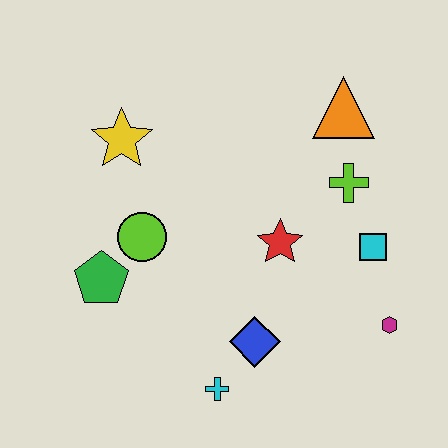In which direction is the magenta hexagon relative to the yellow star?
The magenta hexagon is to the right of the yellow star.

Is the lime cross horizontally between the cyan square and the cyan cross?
Yes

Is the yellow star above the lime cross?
Yes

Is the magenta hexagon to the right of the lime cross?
Yes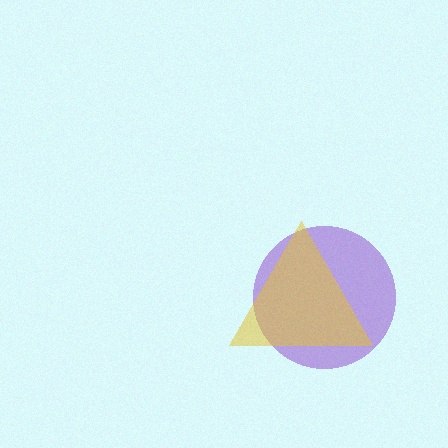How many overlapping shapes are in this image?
There are 2 overlapping shapes in the image.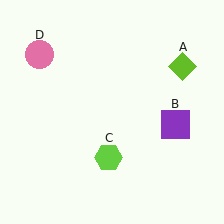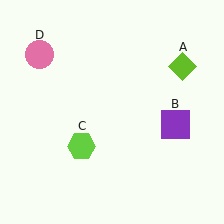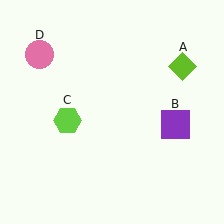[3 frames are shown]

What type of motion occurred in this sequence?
The lime hexagon (object C) rotated clockwise around the center of the scene.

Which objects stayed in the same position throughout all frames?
Lime diamond (object A) and purple square (object B) and pink circle (object D) remained stationary.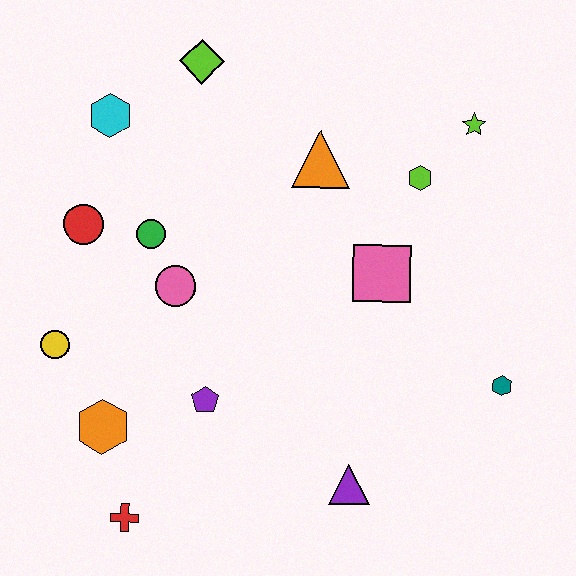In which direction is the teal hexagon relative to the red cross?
The teal hexagon is to the right of the red cross.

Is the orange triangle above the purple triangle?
Yes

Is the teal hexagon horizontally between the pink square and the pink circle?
No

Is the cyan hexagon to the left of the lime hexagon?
Yes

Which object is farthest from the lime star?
The red cross is farthest from the lime star.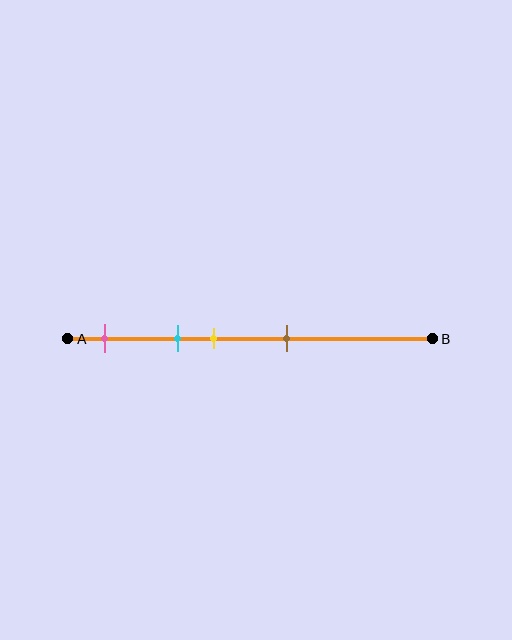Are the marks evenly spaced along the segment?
No, the marks are not evenly spaced.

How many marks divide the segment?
There are 4 marks dividing the segment.